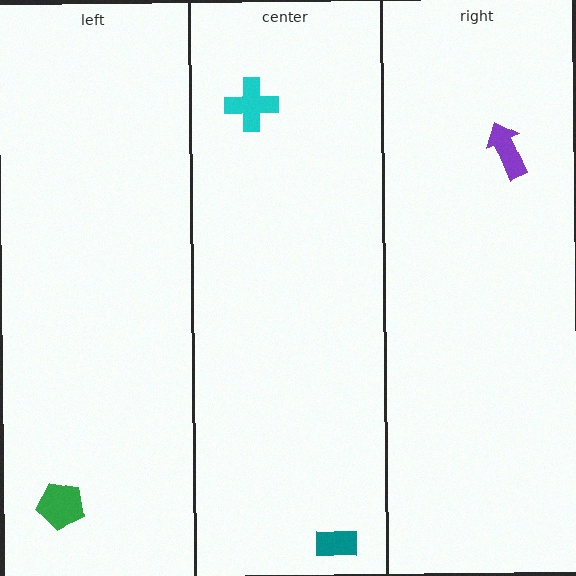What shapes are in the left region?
The green pentagon.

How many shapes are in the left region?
1.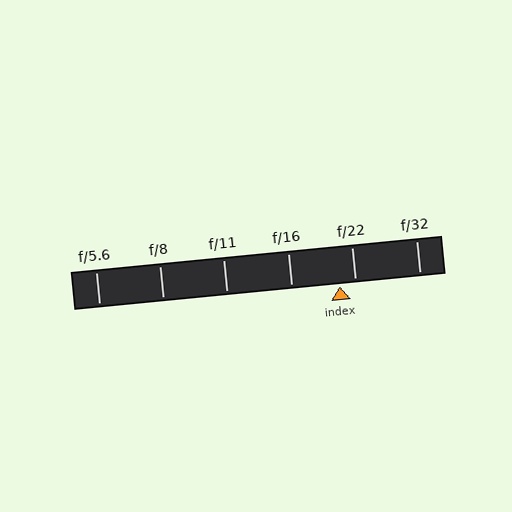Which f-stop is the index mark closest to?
The index mark is closest to f/22.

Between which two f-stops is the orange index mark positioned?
The index mark is between f/16 and f/22.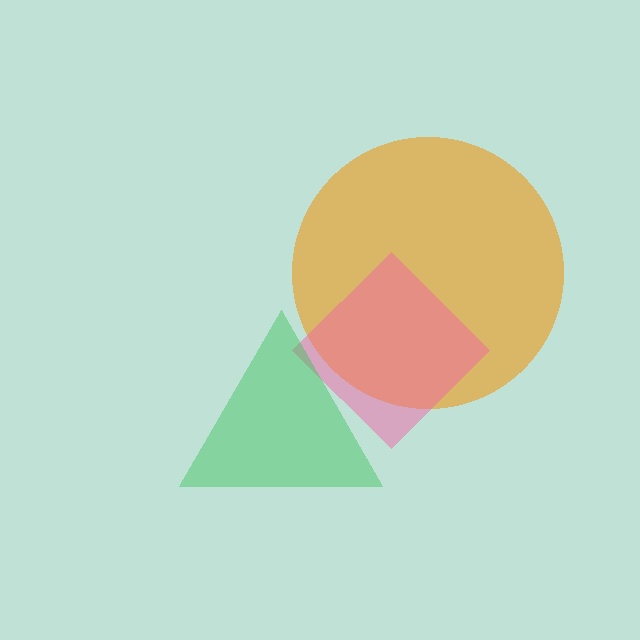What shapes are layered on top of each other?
The layered shapes are: an orange circle, a pink diamond, a green triangle.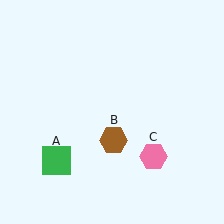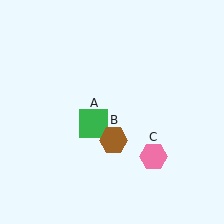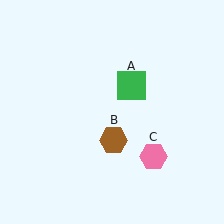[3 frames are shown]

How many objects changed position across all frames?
1 object changed position: green square (object A).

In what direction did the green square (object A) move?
The green square (object A) moved up and to the right.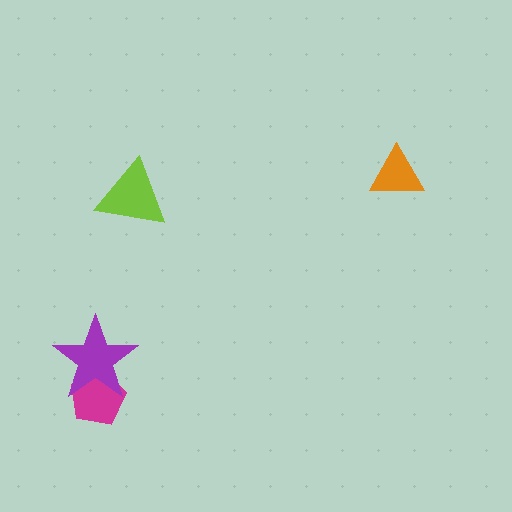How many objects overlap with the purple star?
1 object overlaps with the purple star.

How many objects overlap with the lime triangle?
0 objects overlap with the lime triangle.